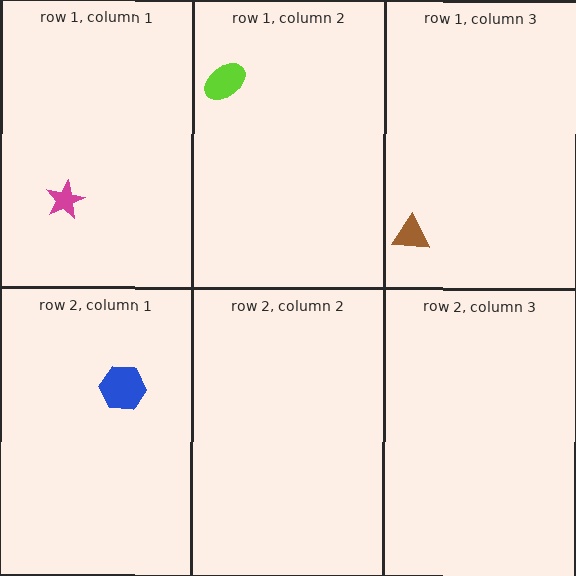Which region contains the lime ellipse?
The row 1, column 2 region.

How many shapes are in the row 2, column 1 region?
1.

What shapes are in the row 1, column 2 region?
The lime ellipse.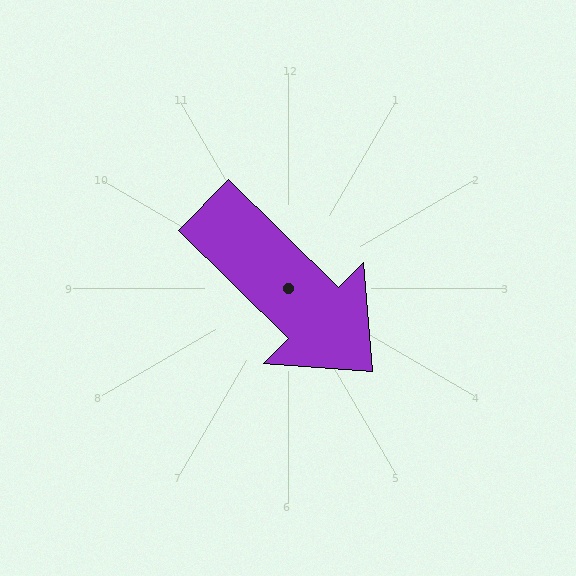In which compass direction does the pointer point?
Southeast.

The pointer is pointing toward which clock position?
Roughly 4 o'clock.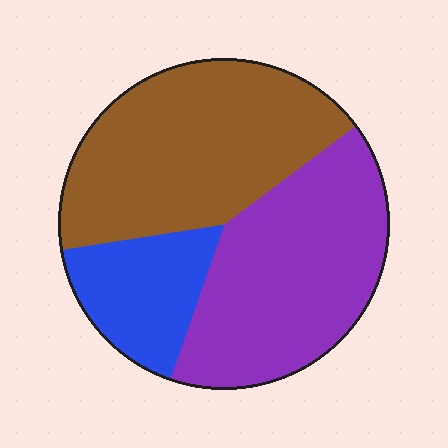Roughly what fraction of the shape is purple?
Purple takes up about two fifths (2/5) of the shape.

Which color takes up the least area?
Blue, at roughly 15%.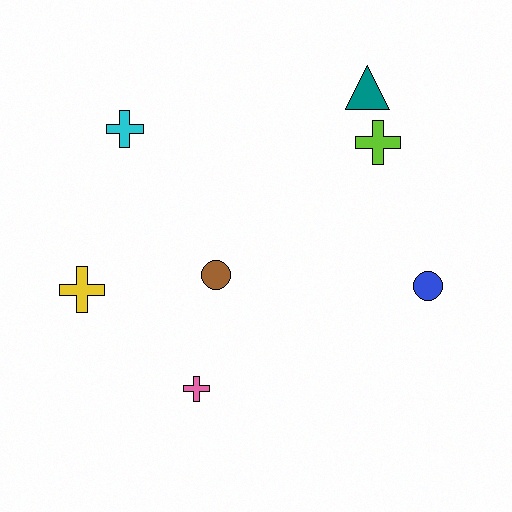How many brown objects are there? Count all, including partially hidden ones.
There is 1 brown object.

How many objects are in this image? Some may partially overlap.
There are 7 objects.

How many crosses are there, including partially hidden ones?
There are 4 crosses.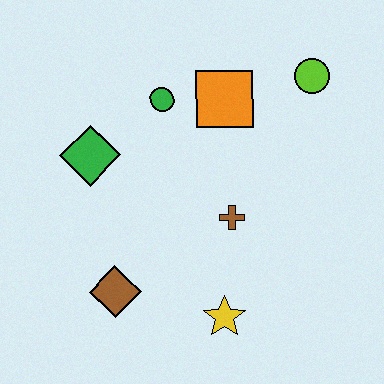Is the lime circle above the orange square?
Yes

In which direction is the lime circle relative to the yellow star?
The lime circle is above the yellow star.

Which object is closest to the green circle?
The orange square is closest to the green circle.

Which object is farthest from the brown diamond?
The lime circle is farthest from the brown diamond.